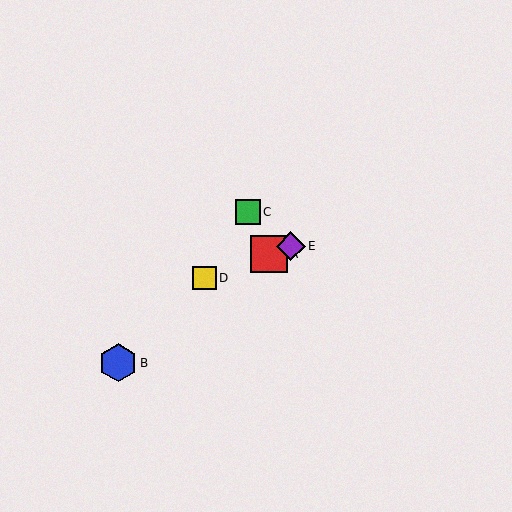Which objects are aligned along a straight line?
Objects A, D, E are aligned along a straight line.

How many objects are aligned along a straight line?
3 objects (A, D, E) are aligned along a straight line.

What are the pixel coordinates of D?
Object D is at (204, 278).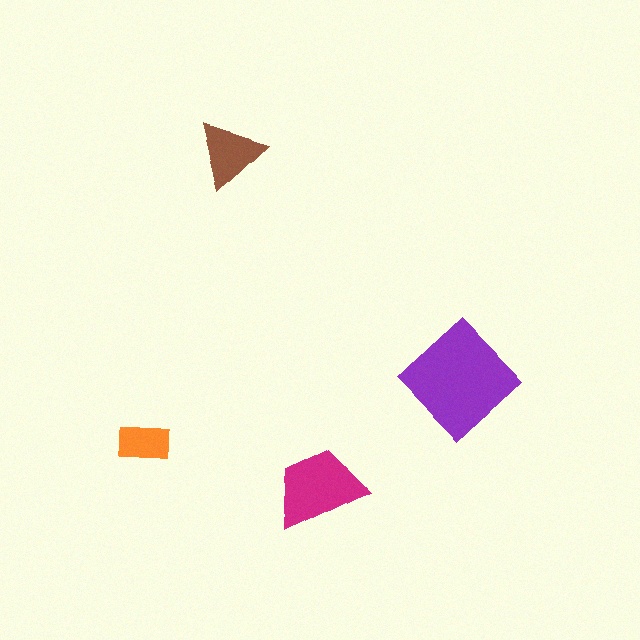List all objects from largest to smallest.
The purple diamond, the magenta trapezoid, the brown triangle, the orange rectangle.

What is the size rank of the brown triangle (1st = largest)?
3rd.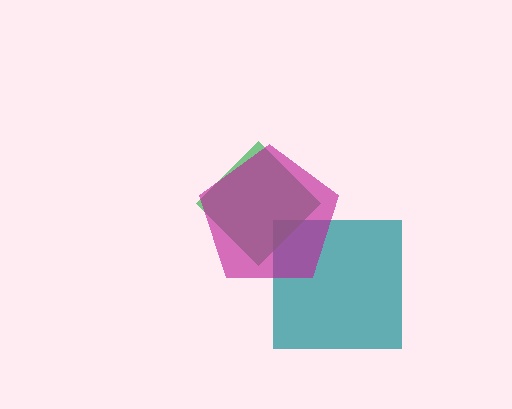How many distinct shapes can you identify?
There are 3 distinct shapes: a teal square, a green diamond, a magenta pentagon.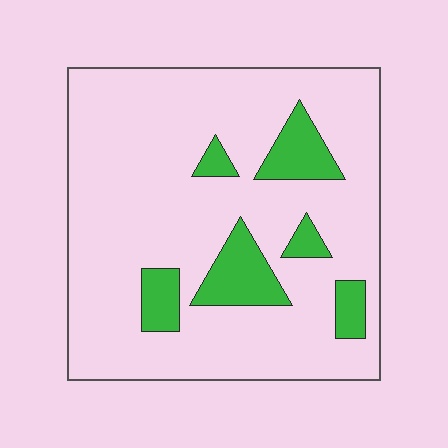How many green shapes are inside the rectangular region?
6.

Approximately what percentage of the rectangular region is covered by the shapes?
Approximately 15%.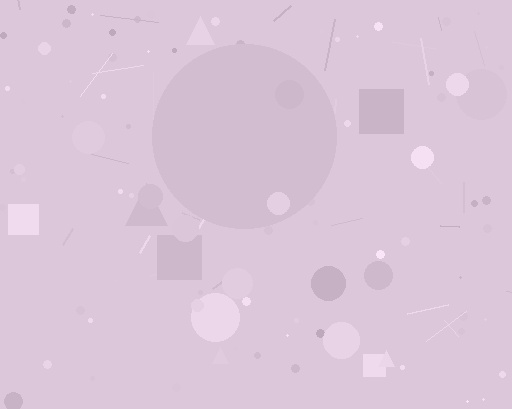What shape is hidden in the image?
A circle is hidden in the image.